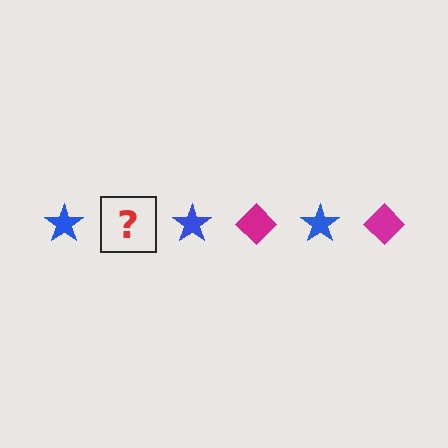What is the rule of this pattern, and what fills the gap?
The rule is that the pattern alternates between blue star and magenta diamond. The gap should be filled with a magenta diamond.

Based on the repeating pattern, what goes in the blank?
The blank should be a magenta diamond.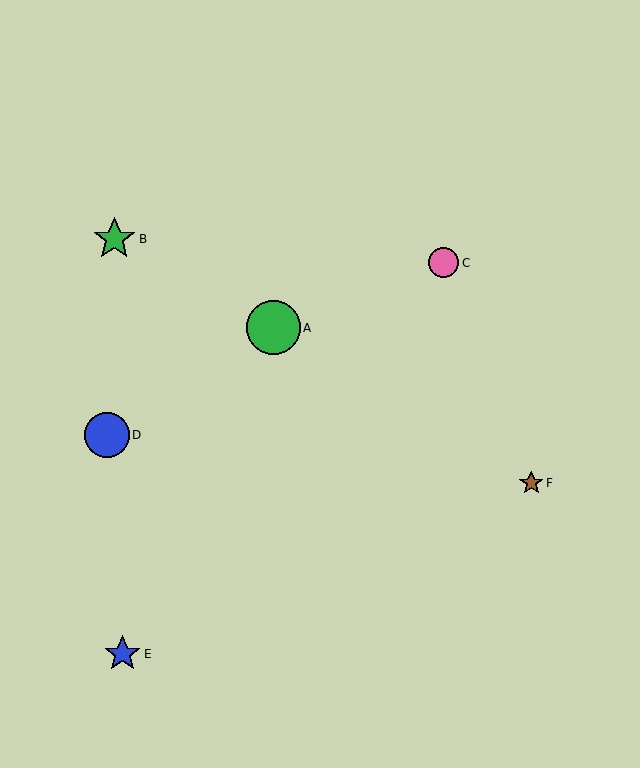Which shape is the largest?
The green circle (labeled A) is the largest.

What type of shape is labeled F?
Shape F is a brown star.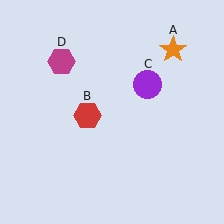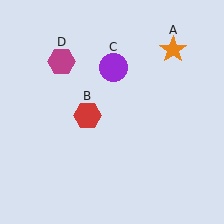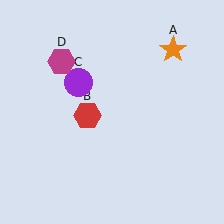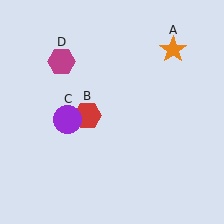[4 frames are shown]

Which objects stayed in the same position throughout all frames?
Orange star (object A) and red hexagon (object B) and magenta hexagon (object D) remained stationary.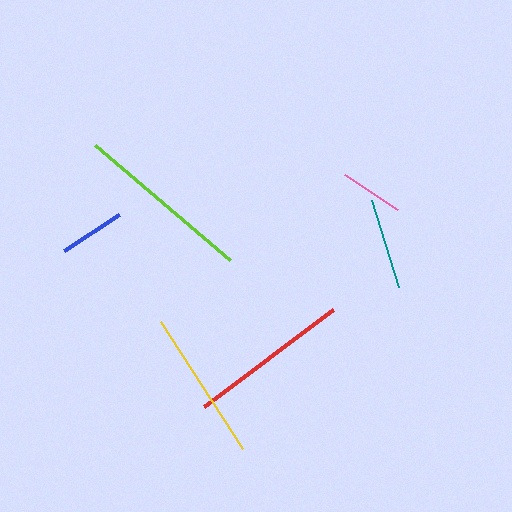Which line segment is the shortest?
The pink line is the shortest at approximately 64 pixels.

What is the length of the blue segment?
The blue segment is approximately 66 pixels long.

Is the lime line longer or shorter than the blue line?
The lime line is longer than the blue line.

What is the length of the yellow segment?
The yellow segment is approximately 151 pixels long.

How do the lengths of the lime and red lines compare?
The lime and red lines are approximately the same length.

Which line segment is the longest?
The lime line is the longest at approximately 177 pixels.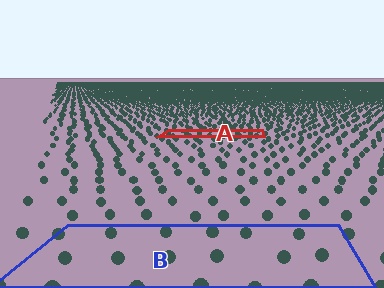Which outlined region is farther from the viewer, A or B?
Region A is farther from the viewer — the texture elements inside it appear smaller and more densely packed.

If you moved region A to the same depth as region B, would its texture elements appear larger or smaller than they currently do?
They would appear larger. At a closer depth, the same texture elements are projected at a bigger on-screen size.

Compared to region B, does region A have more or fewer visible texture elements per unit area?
Region A has more texture elements per unit area — they are packed more densely because it is farther away.